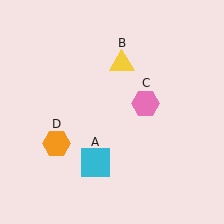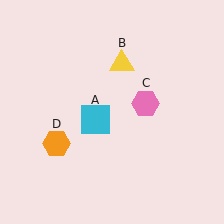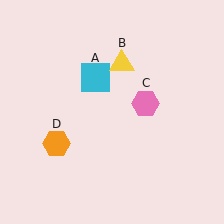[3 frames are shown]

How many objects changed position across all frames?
1 object changed position: cyan square (object A).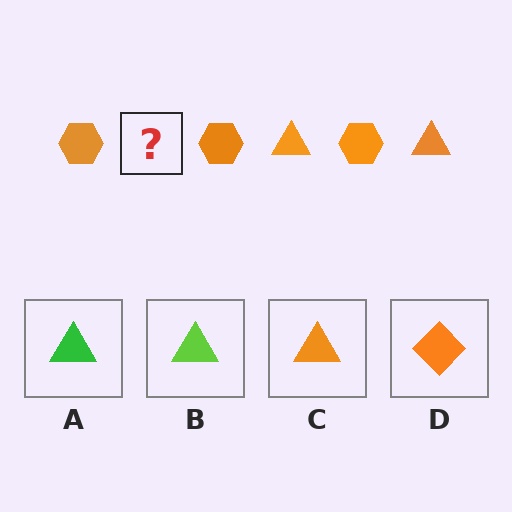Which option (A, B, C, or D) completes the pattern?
C.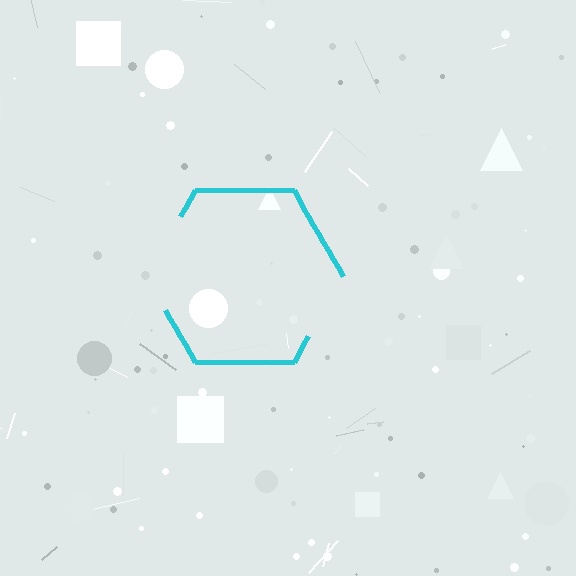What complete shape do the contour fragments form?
The contour fragments form a hexagon.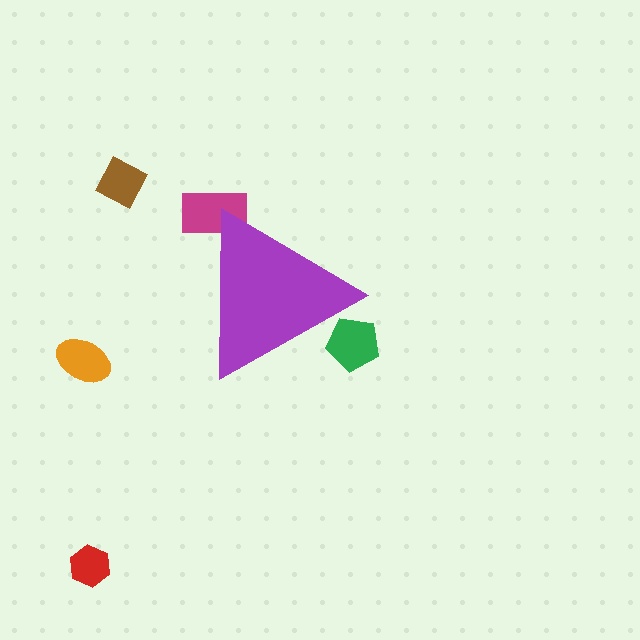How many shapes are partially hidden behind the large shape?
2 shapes are partially hidden.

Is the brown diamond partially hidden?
No, the brown diamond is fully visible.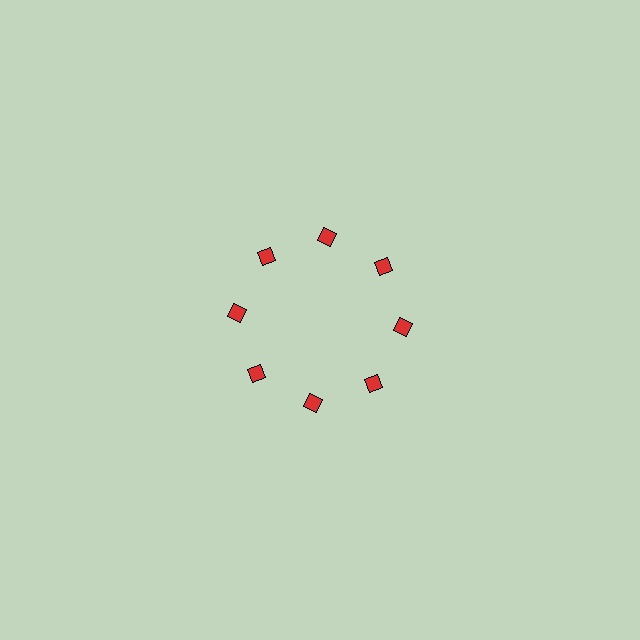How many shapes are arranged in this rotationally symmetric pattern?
There are 8 shapes, arranged in 8 groups of 1.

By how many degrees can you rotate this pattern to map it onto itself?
The pattern maps onto itself every 45 degrees of rotation.